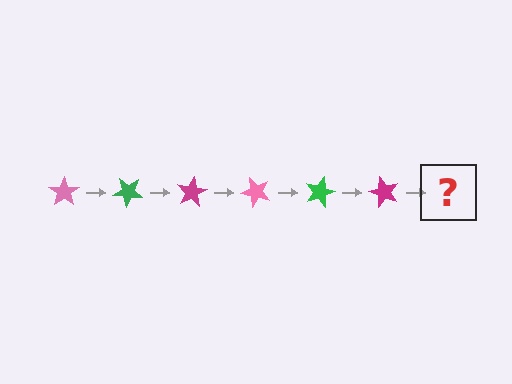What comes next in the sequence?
The next element should be a pink star, rotated 240 degrees from the start.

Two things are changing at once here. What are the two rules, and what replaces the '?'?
The two rules are that it rotates 40 degrees each step and the color cycles through pink, green, and magenta. The '?' should be a pink star, rotated 240 degrees from the start.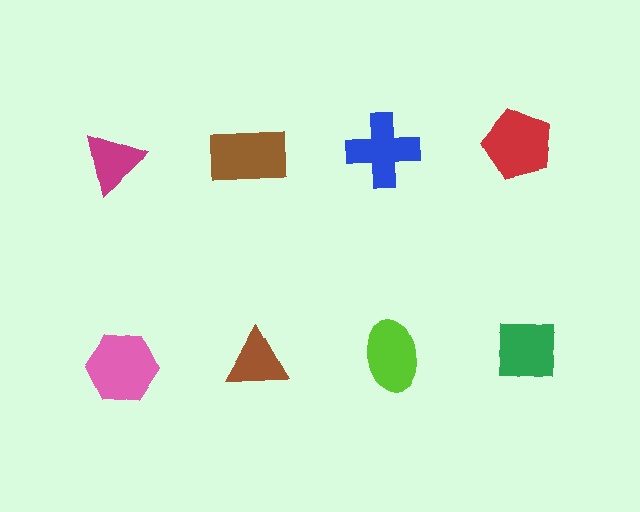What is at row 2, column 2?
A brown triangle.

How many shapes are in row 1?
4 shapes.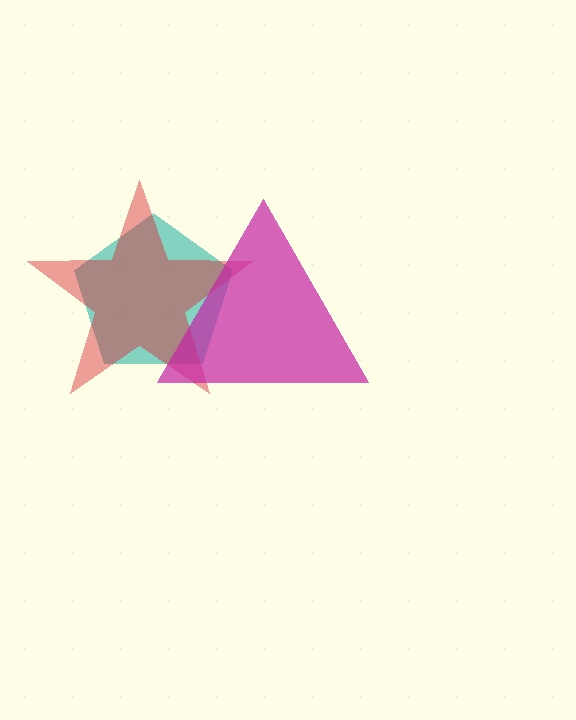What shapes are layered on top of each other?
The layered shapes are: a teal pentagon, a red star, a magenta triangle.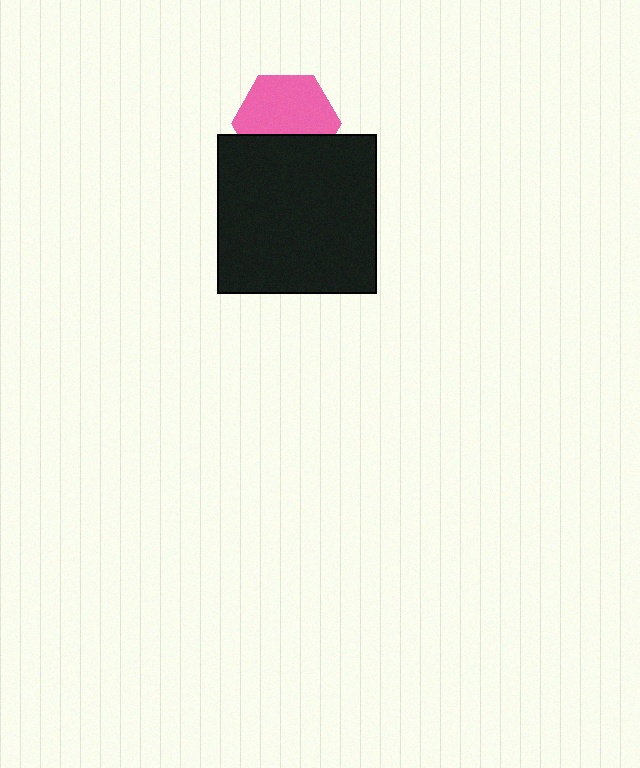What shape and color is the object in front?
The object in front is a black square.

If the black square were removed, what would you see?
You would see the complete pink hexagon.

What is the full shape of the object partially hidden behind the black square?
The partially hidden object is a pink hexagon.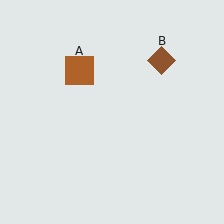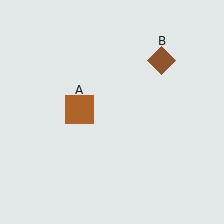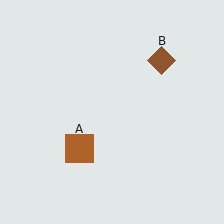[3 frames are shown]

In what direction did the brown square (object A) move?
The brown square (object A) moved down.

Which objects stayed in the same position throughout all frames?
Brown diamond (object B) remained stationary.